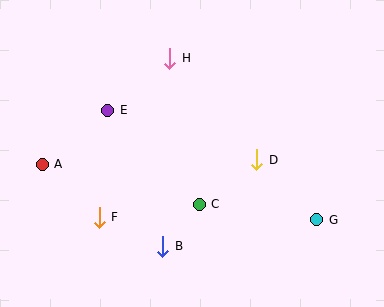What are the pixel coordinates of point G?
Point G is at (317, 220).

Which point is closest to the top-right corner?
Point D is closest to the top-right corner.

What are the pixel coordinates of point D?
Point D is at (257, 160).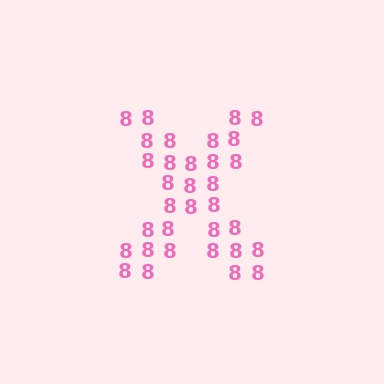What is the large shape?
The large shape is the letter X.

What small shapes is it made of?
It is made of small digit 8's.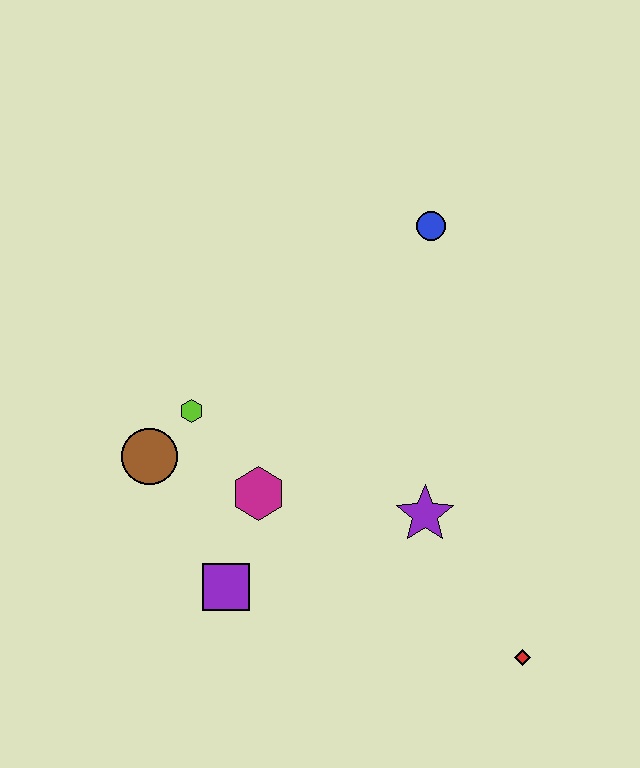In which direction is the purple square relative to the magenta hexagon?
The purple square is below the magenta hexagon.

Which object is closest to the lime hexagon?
The brown circle is closest to the lime hexagon.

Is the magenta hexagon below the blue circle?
Yes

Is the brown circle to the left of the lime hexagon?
Yes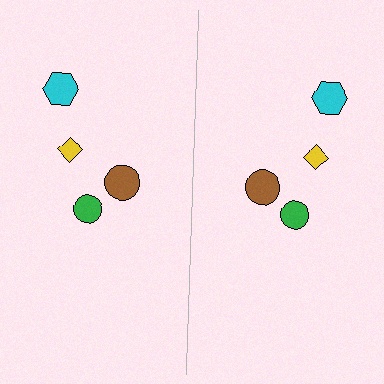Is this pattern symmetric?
Yes, this pattern has bilateral (reflection) symmetry.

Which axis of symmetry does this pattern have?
The pattern has a vertical axis of symmetry running through the center of the image.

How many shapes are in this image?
There are 8 shapes in this image.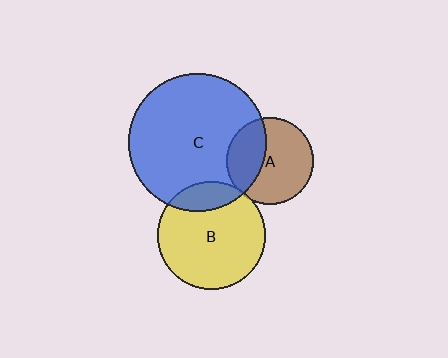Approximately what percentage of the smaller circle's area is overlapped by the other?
Approximately 5%.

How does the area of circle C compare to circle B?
Approximately 1.6 times.